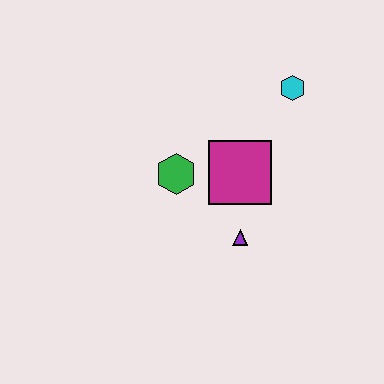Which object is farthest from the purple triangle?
The cyan hexagon is farthest from the purple triangle.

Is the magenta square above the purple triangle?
Yes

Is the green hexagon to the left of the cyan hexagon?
Yes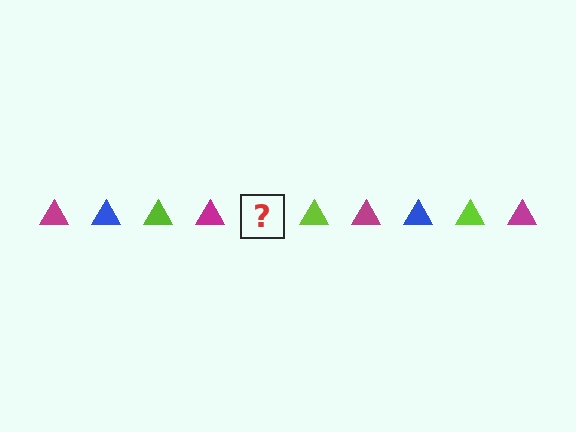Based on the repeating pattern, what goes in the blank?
The blank should be a blue triangle.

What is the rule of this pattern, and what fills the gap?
The rule is that the pattern cycles through magenta, blue, lime triangles. The gap should be filled with a blue triangle.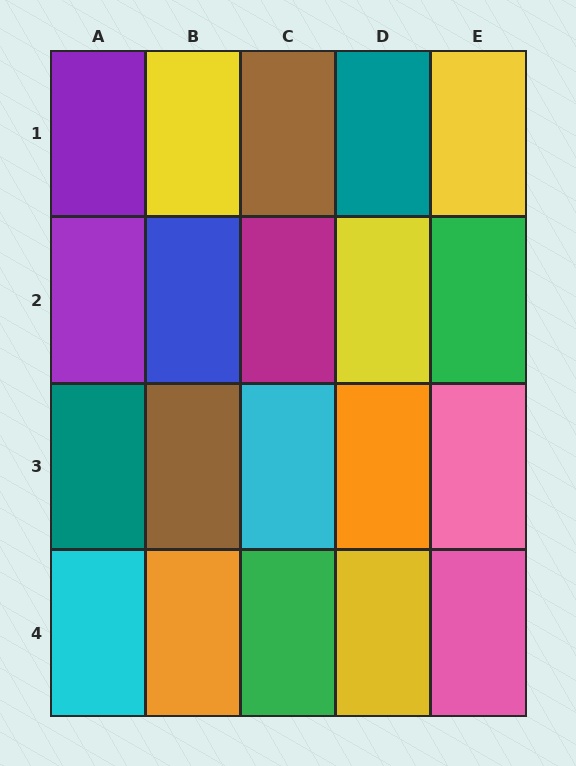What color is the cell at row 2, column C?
Magenta.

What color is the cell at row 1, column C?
Brown.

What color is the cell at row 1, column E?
Yellow.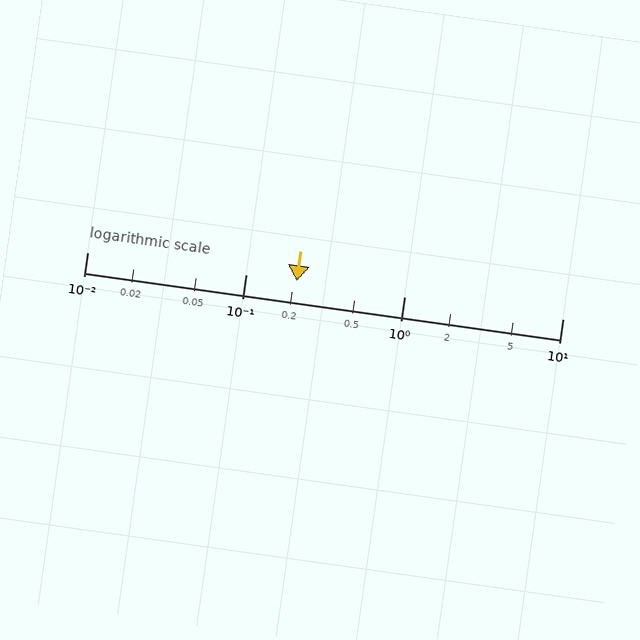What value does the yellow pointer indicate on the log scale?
The pointer indicates approximately 0.21.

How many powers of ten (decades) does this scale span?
The scale spans 3 decades, from 0.01 to 10.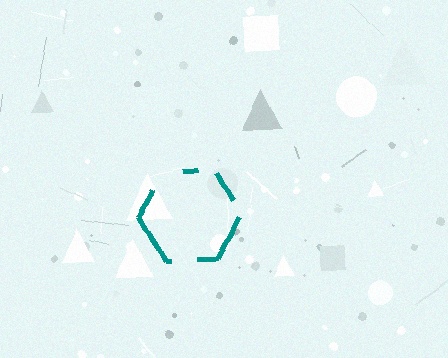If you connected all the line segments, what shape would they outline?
They would outline a hexagon.